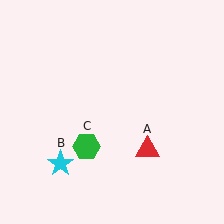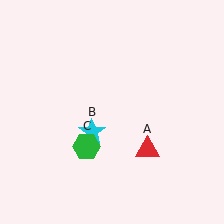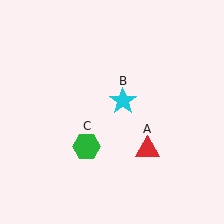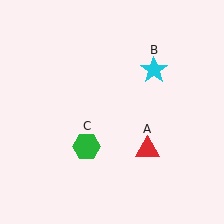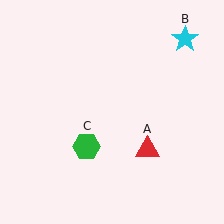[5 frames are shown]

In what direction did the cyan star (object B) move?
The cyan star (object B) moved up and to the right.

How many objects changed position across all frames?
1 object changed position: cyan star (object B).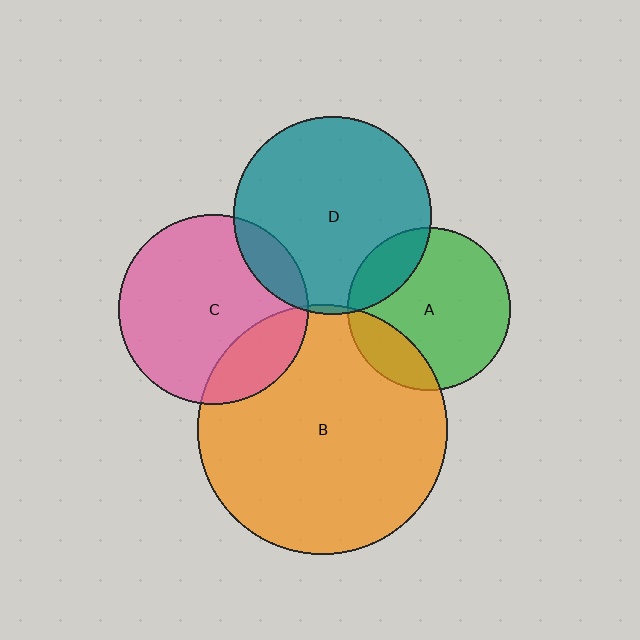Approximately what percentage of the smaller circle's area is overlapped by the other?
Approximately 15%.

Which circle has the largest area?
Circle B (orange).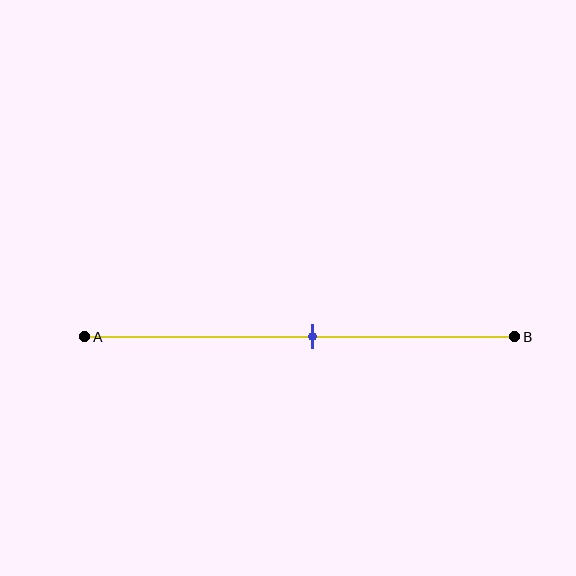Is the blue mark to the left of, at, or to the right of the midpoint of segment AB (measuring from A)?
The blue mark is to the right of the midpoint of segment AB.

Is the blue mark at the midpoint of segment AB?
No, the mark is at about 55% from A, not at the 50% midpoint.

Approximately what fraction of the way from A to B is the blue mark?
The blue mark is approximately 55% of the way from A to B.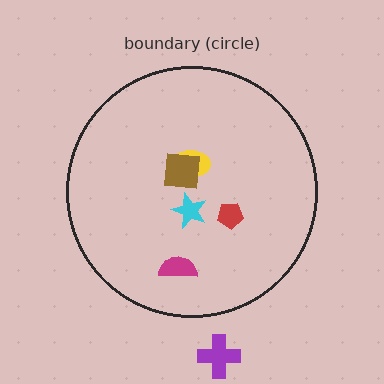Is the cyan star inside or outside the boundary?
Inside.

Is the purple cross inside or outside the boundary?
Outside.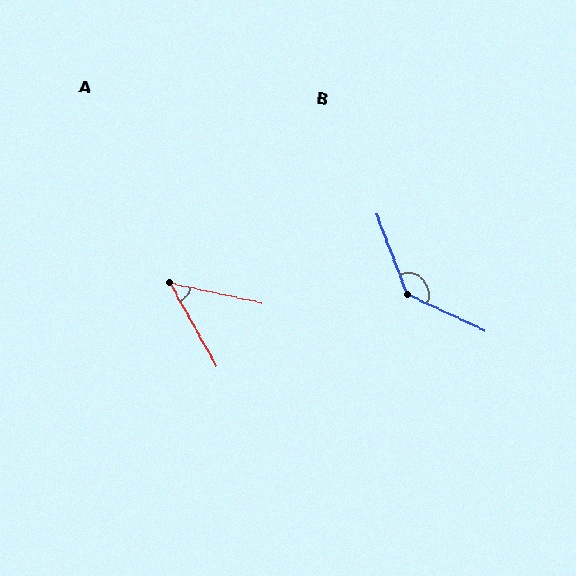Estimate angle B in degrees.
Approximately 136 degrees.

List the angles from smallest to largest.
A (48°), B (136°).